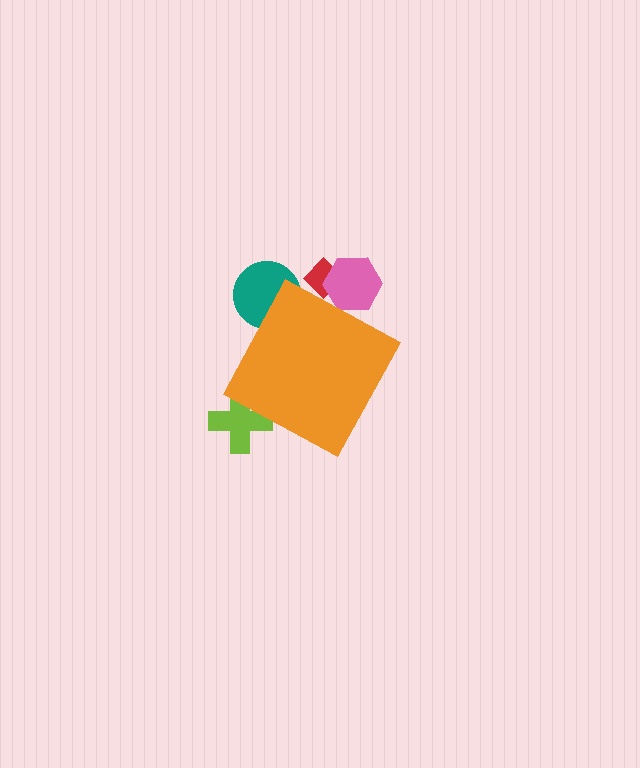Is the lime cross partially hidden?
Yes, the lime cross is partially hidden behind the orange diamond.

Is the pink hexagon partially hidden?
Yes, the pink hexagon is partially hidden behind the orange diamond.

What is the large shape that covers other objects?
An orange diamond.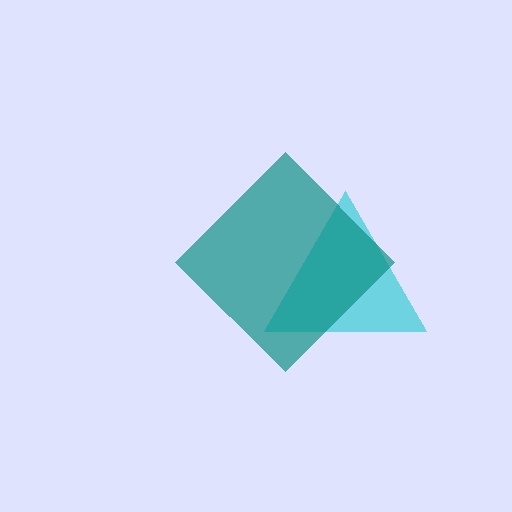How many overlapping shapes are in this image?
There are 2 overlapping shapes in the image.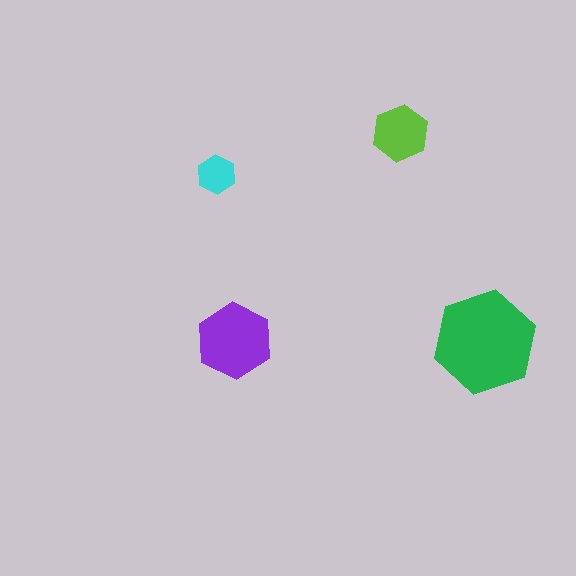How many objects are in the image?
There are 4 objects in the image.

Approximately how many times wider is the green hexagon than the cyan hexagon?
About 2.5 times wider.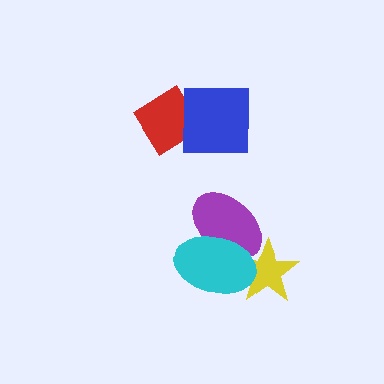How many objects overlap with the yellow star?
2 objects overlap with the yellow star.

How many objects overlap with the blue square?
1 object overlaps with the blue square.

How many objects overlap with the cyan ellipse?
2 objects overlap with the cyan ellipse.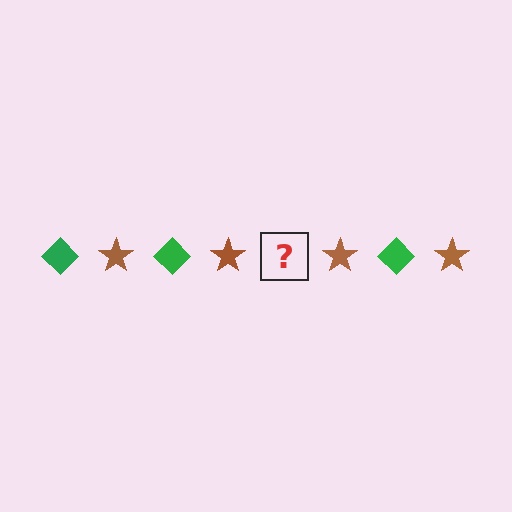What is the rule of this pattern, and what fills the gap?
The rule is that the pattern alternates between green diamond and brown star. The gap should be filled with a green diamond.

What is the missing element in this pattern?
The missing element is a green diamond.